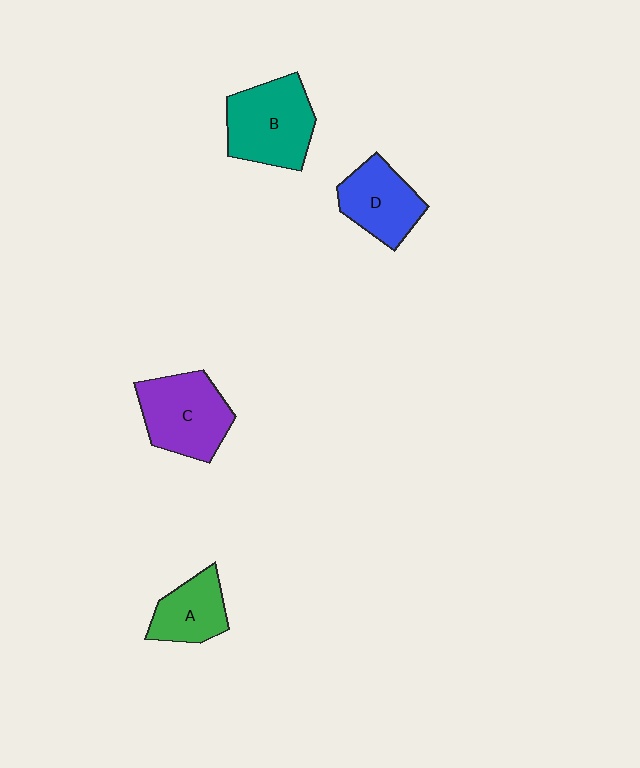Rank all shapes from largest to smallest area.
From largest to smallest: B (teal), C (purple), D (blue), A (green).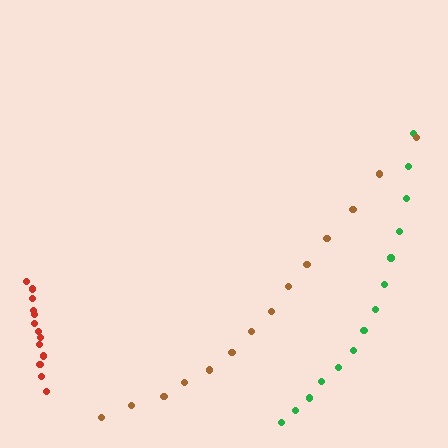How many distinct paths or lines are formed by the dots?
There are 3 distinct paths.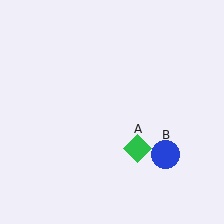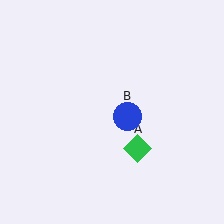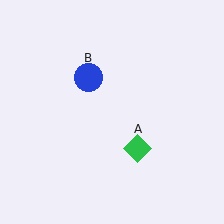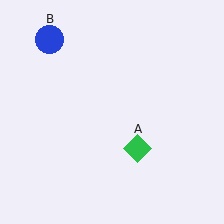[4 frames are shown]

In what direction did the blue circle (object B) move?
The blue circle (object B) moved up and to the left.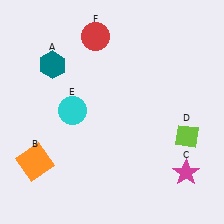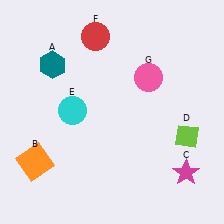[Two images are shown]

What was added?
A pink circle (G) was added in Image 2.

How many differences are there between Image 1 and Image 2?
There is 1 difference between the two images.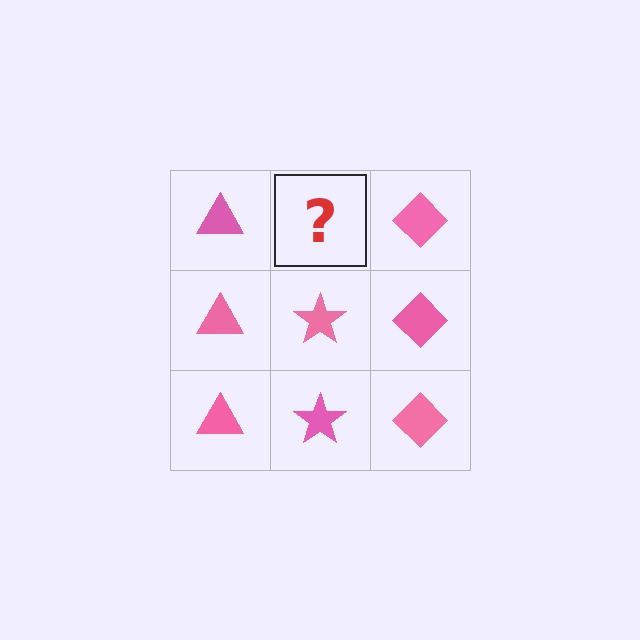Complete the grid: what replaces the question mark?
The question mark should be replaced with a pink star.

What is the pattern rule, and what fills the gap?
The rule is that each column has a consistent shape. The gap should be filled with a pink star.